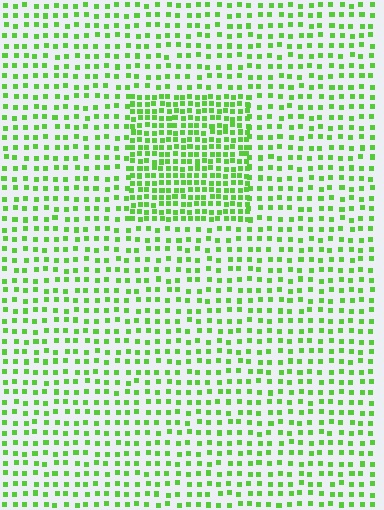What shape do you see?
I see a rectangle.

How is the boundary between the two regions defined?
The boundary is defined by a change in element density (approximately 2.0x ratio). All elements are the same color, size, and shape.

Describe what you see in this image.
The image contains small lime elements arranged at two different densities. A rectangle-shaped region is visible where the elements are more densely packed than the surrounding area.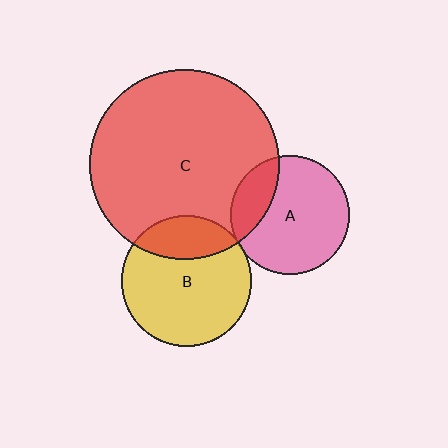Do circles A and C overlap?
Yes.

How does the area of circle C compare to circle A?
Approximately 2.6 times.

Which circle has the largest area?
Circle C (red).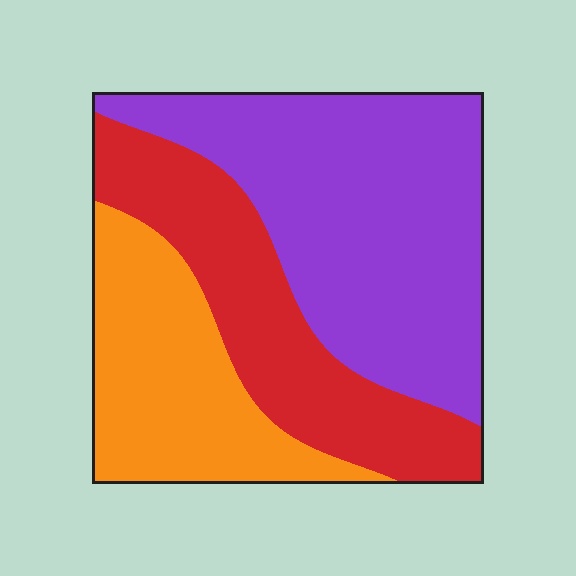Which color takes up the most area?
Purple, at roughly 45%.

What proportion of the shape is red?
Red takes up between a quarter and a half of the shape.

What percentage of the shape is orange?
Orange takes up between a sixth and a third of the shape.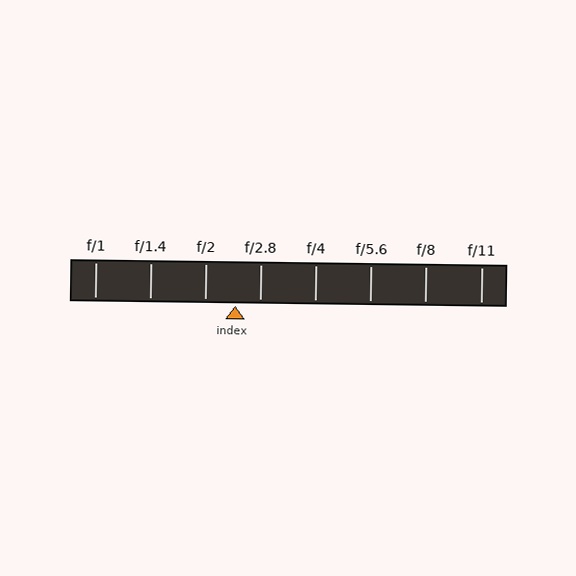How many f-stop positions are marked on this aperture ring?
There are 8 f-stop positions marked.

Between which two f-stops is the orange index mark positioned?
The index mark is between f/2 and f/2.8.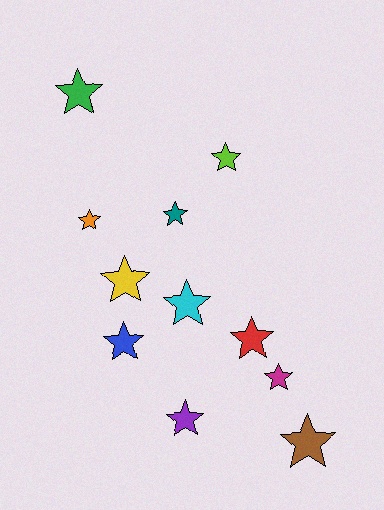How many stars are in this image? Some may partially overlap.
There are 11 stars.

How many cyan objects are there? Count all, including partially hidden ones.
There is 1 cyan object.